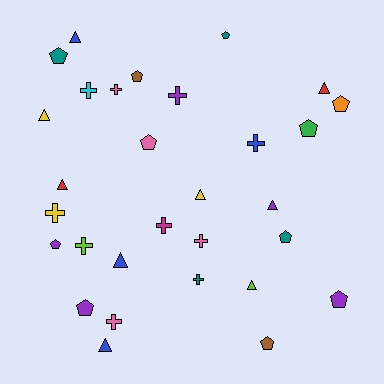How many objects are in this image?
There are 30 objects.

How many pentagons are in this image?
There are 11 pentagons.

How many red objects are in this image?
There are 2 red objects.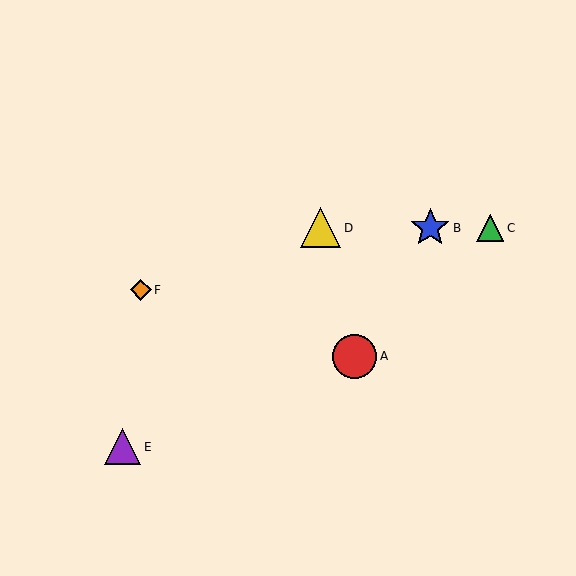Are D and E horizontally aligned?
No, D is at y≈228 and E is at y≈447.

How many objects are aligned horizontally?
3 objects (B, C, D) are aligned horizontally.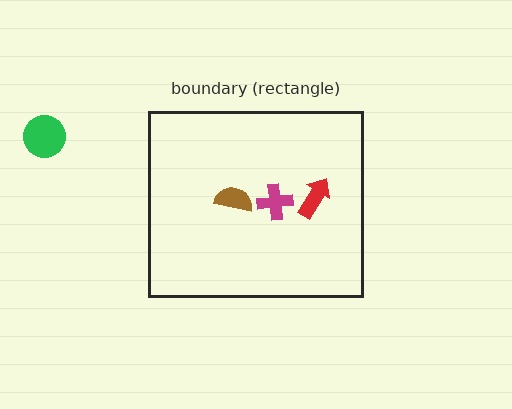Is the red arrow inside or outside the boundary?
Inside.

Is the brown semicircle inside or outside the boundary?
Inside.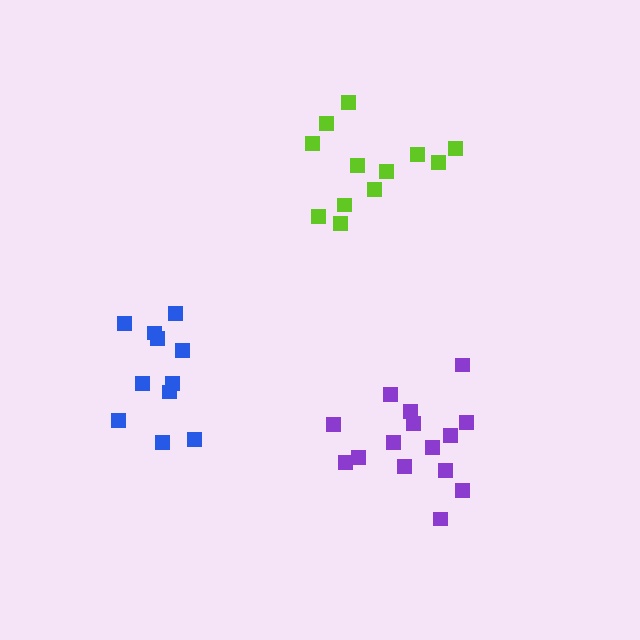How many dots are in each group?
Group 1: 15 dots, Group 2: 11 dots, Group 3: 12 dots (38 total).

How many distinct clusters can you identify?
There are 3 distinct clusters.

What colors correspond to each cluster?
The clusters are colored: purple, blue, lime.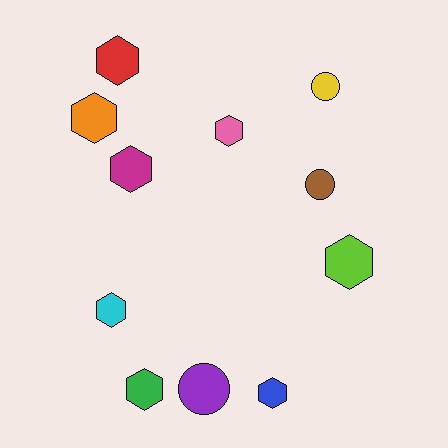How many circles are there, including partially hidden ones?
There are 3 circles.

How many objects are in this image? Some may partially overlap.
There are 11 objects.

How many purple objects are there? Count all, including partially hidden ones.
There is 1 purple object.